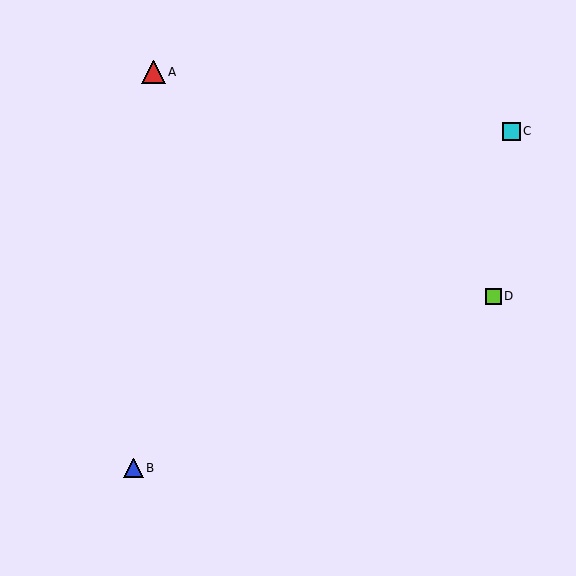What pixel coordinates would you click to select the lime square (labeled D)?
Click at (493, 296) to select the lime square D.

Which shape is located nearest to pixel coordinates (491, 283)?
The lime square (labeled D) at (493, 296) is nearest to that location.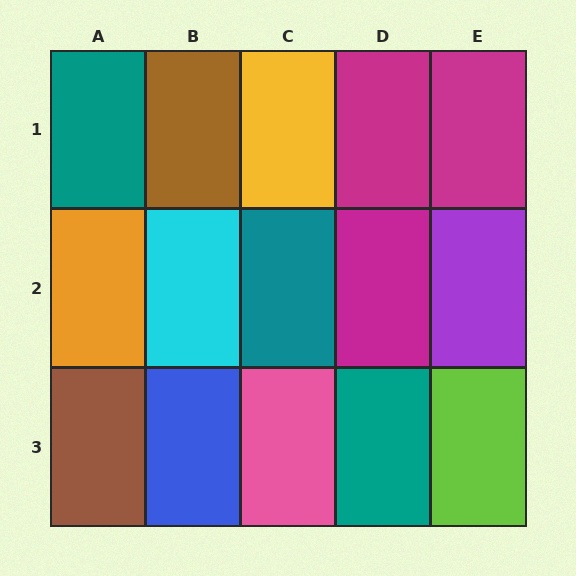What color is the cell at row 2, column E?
Purple.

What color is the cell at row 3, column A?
Brown.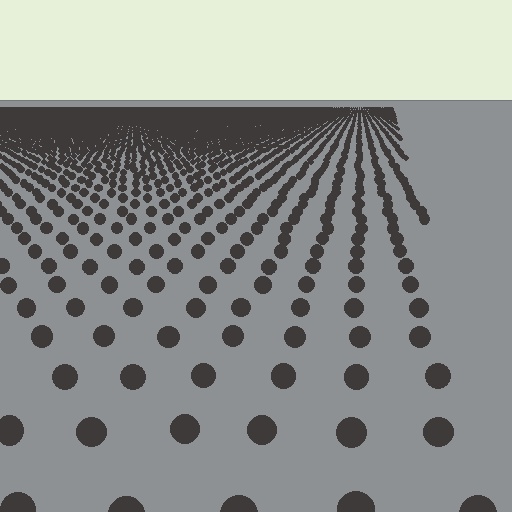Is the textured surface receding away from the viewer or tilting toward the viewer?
The surface is receding away from the viewer. Texture elements get smaller and denser toward the top.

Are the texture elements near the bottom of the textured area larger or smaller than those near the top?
Larger. Near the bottom, elements are closer to the viewer and appear at a bigger on-screen size.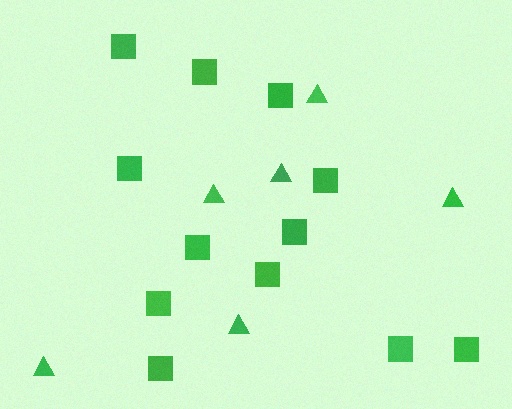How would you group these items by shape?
There are 2 groups: one group of squares (12) and one group of triangles (6).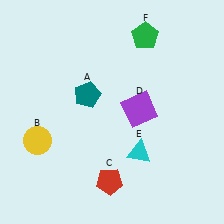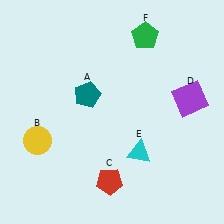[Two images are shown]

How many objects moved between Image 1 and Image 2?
1 object moved between the two images.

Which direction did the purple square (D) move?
The purple square (D) moved right.